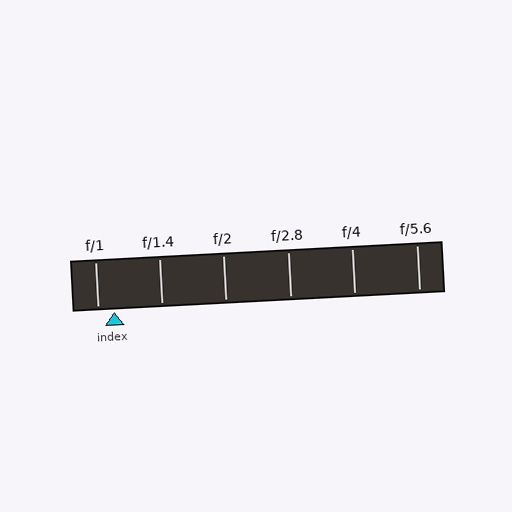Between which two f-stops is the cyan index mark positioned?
The index mark is between f/1 and f/1.4.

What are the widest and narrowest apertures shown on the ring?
The widest aperture shown is f/1 and the narrowest is f/5.6.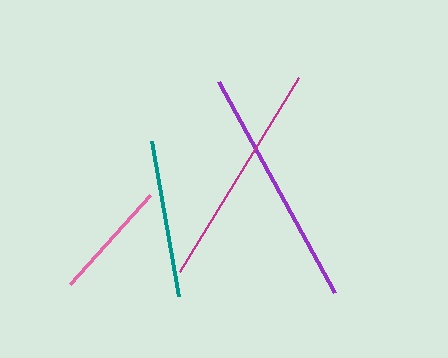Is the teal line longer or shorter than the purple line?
The purple line is longer than the teal line.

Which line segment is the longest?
The purple line is the longest at approximately 241 pixels.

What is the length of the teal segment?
The teal segment is approximately 158 pixels long.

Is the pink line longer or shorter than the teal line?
The teal line is longer than the pink line.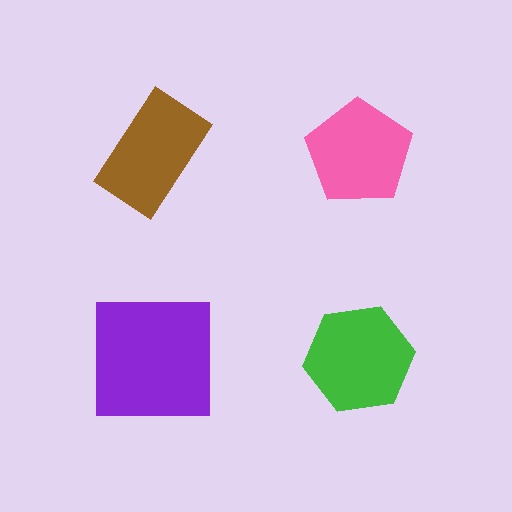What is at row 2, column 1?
A purple square.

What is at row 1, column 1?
A brown rectangle.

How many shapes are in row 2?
2 shapes.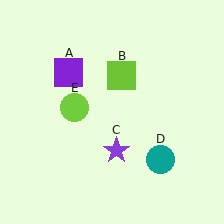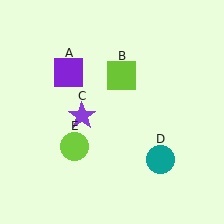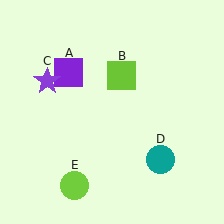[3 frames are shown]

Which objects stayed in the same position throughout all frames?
Purple square (object A) and lime square (object B) and teal circle (object D) remained stationary.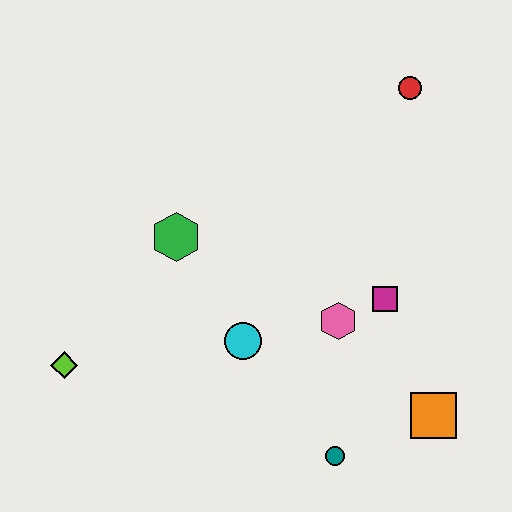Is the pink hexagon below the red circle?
Yes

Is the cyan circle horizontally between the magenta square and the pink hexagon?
No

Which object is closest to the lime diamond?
The green hexagon is closest to the lime diamond.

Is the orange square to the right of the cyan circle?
Yes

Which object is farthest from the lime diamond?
The red circle is farthest from the lime diamond.